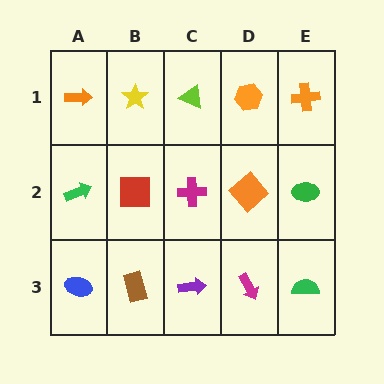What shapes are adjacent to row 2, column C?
A lime triangle (row 1, column C), a purple arrow (row 3, column C), a red square (row 2, column B), an orange diamond (row 2, column D).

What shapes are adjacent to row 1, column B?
A red square (row 2, column B), an orange arrow (row 1, column A), a lime triangle (row 1, column C).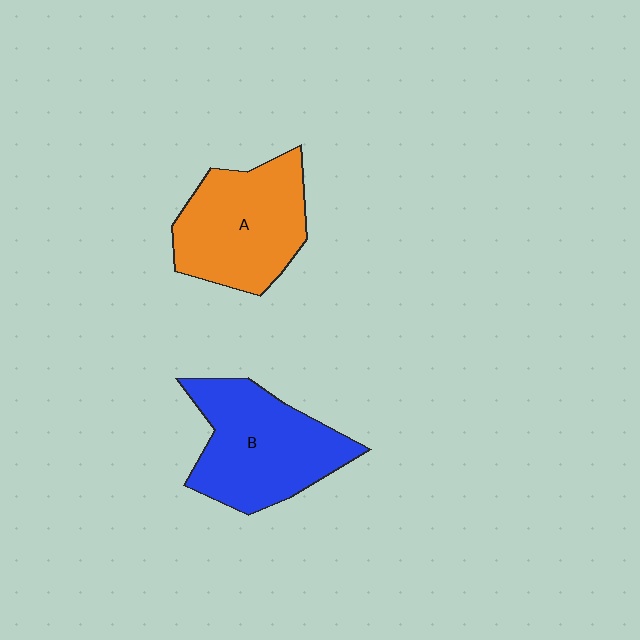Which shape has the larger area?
Shape B (blue).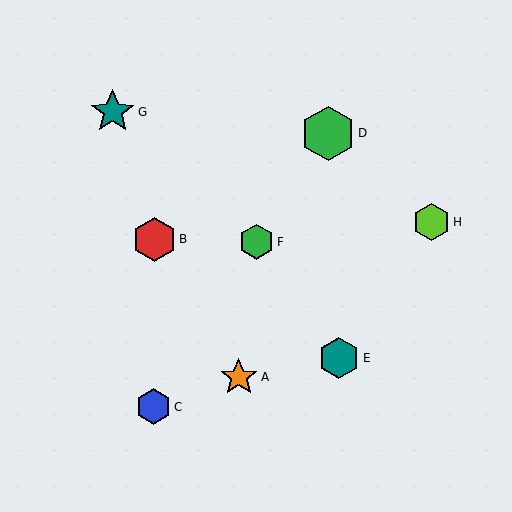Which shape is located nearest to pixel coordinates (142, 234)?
The red hexagon (labeled B) at (154, 239) is nearest to that location.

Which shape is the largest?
The green hexagon (labeled D) is the largest.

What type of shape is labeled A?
Shape A is an orange star.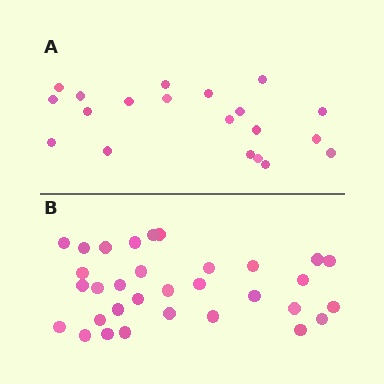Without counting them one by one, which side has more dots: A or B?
Region B (the bottom region) has more dots.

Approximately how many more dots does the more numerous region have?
Region B has roughly 12 or so more dots than region A.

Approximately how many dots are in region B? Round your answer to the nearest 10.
About 30 dots. (The exact count is 32, which rounds to 30.)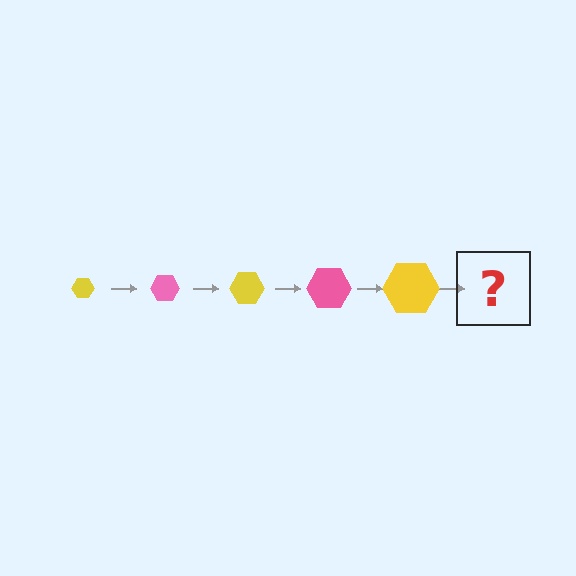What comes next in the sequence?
The next element should be a pink hexagon, larger than the previous one.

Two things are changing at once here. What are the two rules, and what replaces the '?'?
The two rules are that the hexagon grows larger each step and the color cycles through yellow and pink. The '?' should be a pink hexagon, larger than the previous one.